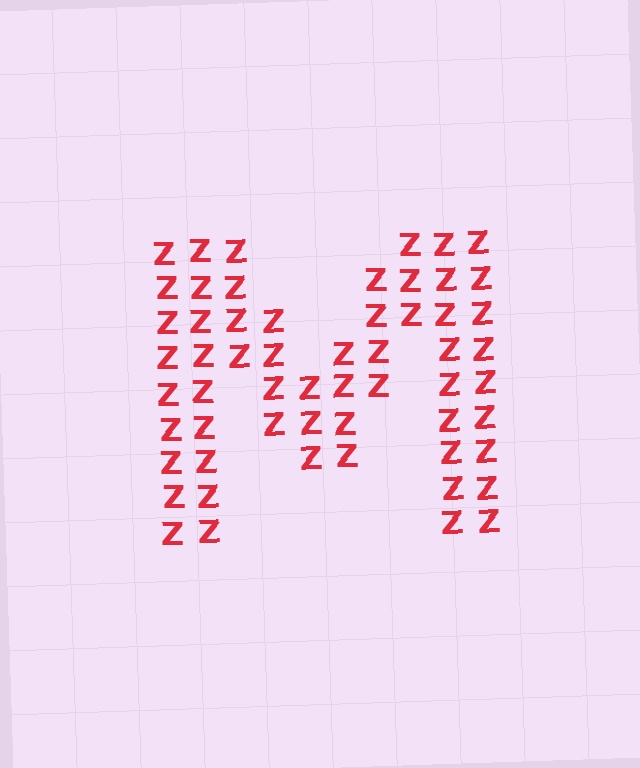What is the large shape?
The large shape is the letter M.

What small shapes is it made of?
It is made of small letter Z's.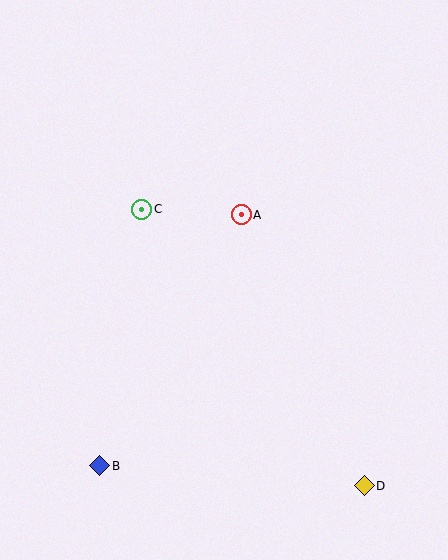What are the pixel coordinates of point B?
Point B is at (100, 466).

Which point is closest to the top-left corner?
Point C is closest to the top-left corner.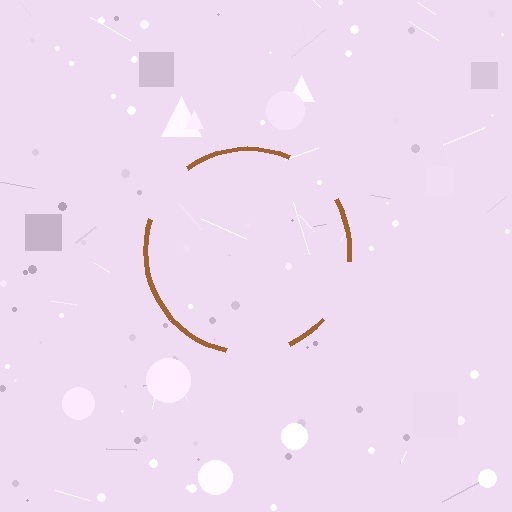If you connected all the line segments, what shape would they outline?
They would outline a circle.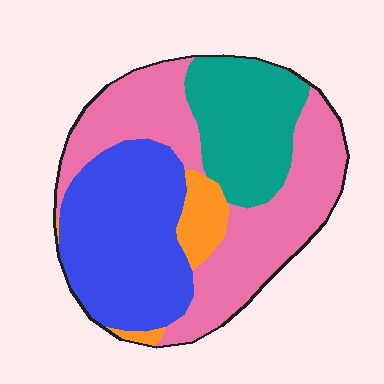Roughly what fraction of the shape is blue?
Blue covers roughly 30% of the shape.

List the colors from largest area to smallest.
From largest to smallest: pink, blue, teal, orange.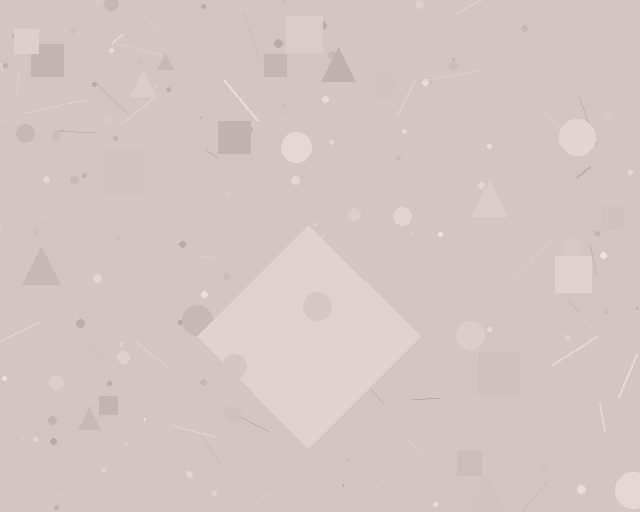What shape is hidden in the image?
A diamond is hidden in the image.